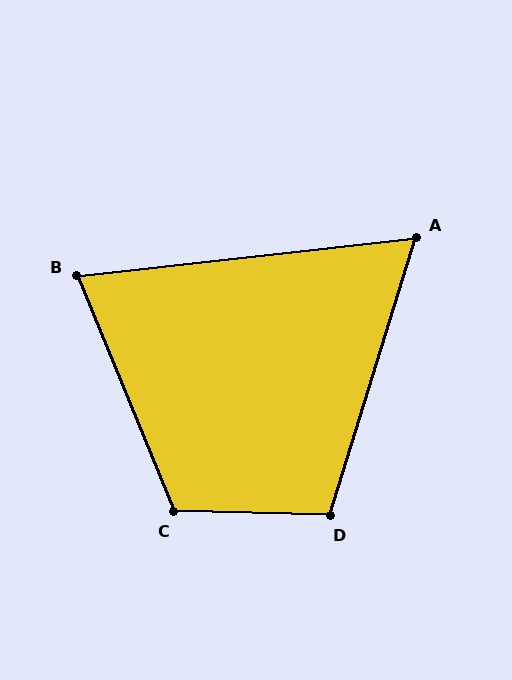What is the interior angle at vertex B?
Approximately 74 degrees (acute).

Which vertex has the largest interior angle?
C, at approximately 114 degrees.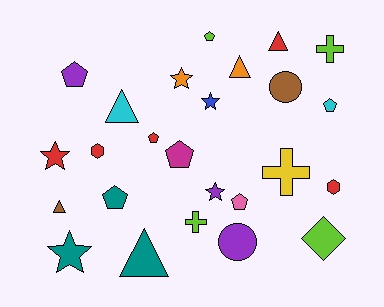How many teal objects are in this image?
There are 3 teal objects.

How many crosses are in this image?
There are 3 crosses.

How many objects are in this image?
There are 25 objects.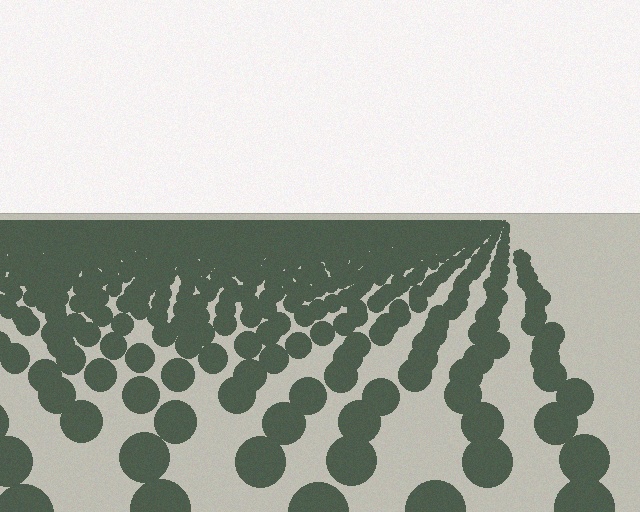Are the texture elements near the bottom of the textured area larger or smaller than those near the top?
Larger. Near the bottom, elements are closer to the viewer and appear at a bigger on-screen size.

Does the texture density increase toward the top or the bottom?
Density increases toward the top.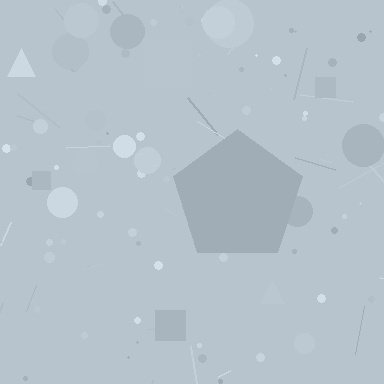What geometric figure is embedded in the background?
A pentagon is embedded in the background.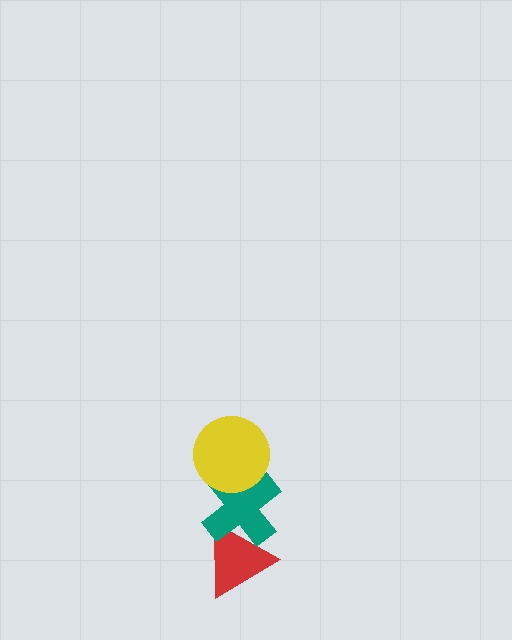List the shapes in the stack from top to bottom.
From top to bottom: the yellow circle, the teal cross, the red triangle.